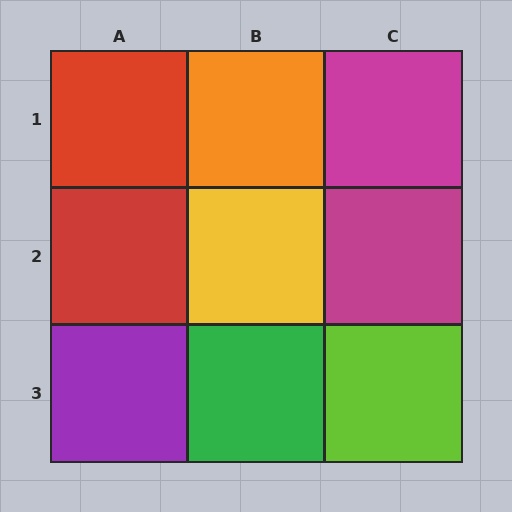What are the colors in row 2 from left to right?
Red, yellow, magenta.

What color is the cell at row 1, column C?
Magenta.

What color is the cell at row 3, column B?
Green.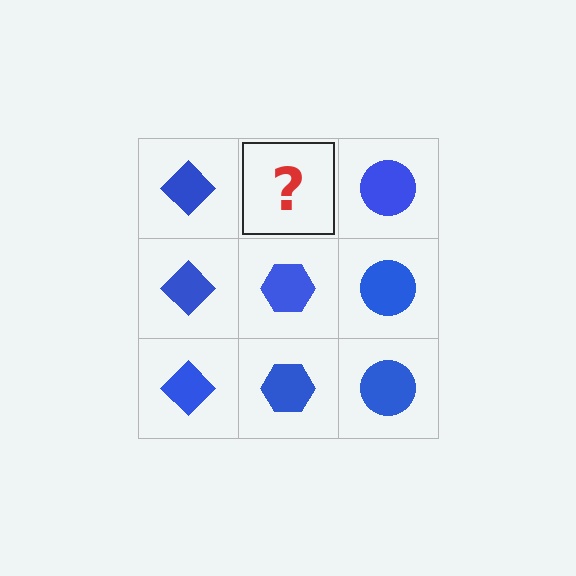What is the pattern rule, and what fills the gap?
The rule is that each column has a consistent shape. The gap should be filled with a blue hexagon.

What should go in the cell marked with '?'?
The missing cell should contain a blue hexagon.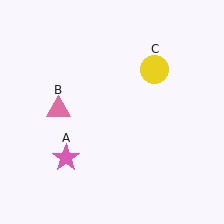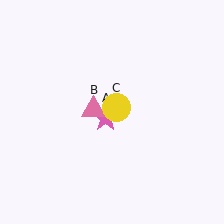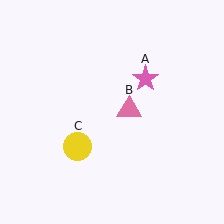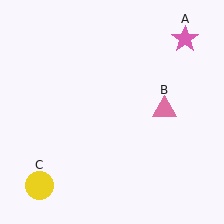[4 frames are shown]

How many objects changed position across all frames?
3 objects changed position: pink star (object A), pink triangle (object B), yellow circle (object C).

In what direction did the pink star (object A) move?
The pink star (object A) moved up and to the right.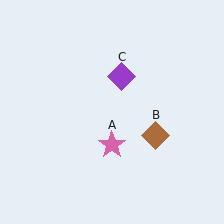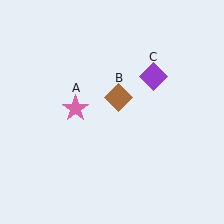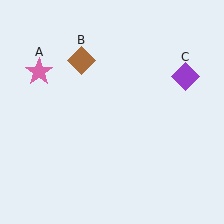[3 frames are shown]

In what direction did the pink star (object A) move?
The pink star (object A) moved up and to the left.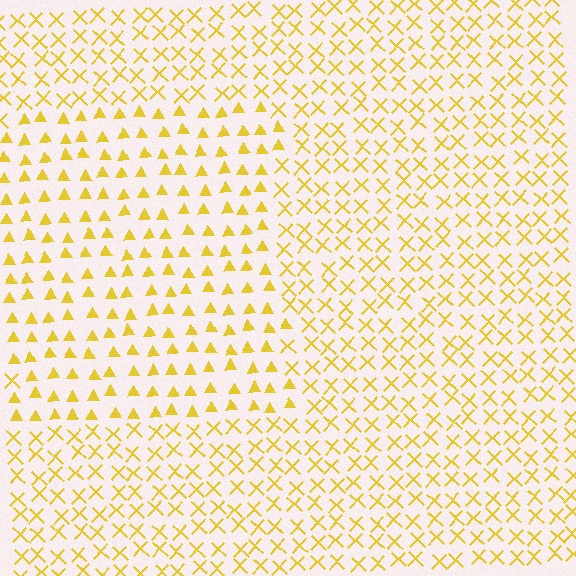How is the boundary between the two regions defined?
The boundary is defined by a change in element shape: triangles inside vs. X marks outside. All elements share the same color and spacing.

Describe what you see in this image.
The image is filled with small yellow elements arranged in a uniform grid. A rectangle-shaped region contains triangles, while the surrounding area contains X marks. The boundary is defined purely by the change in element shape.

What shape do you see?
I see a rectangle.